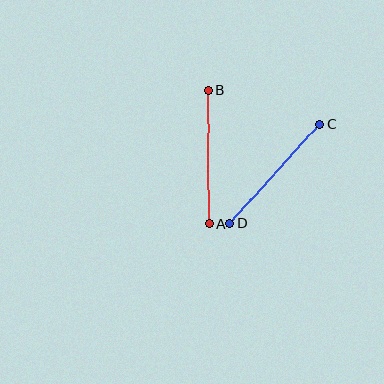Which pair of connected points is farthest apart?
Points A and B are farthest apart.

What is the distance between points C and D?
The distance is approximately 134 pixels.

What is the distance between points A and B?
The distance is approximately 134 pixels.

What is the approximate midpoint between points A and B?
The midpoint is at approximately (209, 157) pixels.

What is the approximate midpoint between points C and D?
The midpoint is at approximately (274, 174) pixels.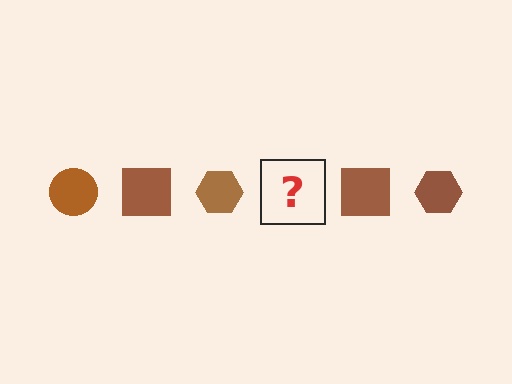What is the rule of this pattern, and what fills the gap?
The rule is that the pattern cycles through circle, square, hexagon shapes in brown. The gap should be filled with a brown circle.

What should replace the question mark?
The question mark should be replaced with a brown circle.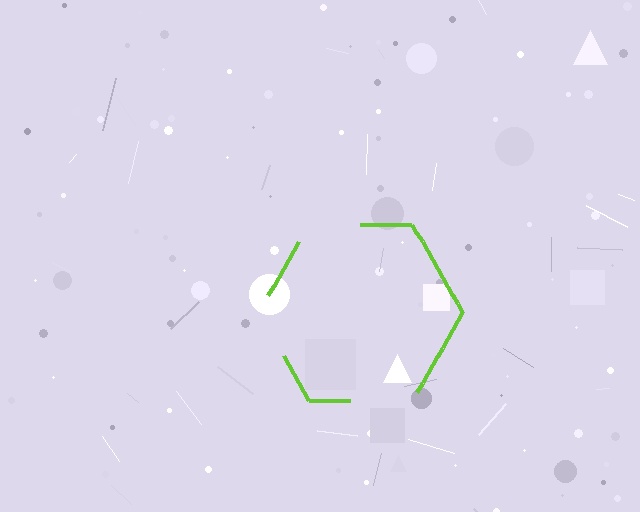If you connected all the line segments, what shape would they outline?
They would outline a hexagon.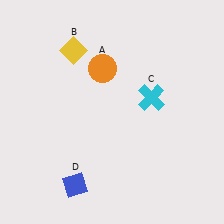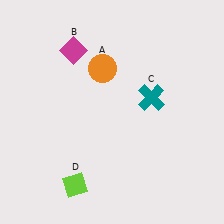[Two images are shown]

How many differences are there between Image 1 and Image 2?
There are 3 differences between the two images.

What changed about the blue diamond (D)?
In Image 1, D is blue. In Image 2, it changed to lime.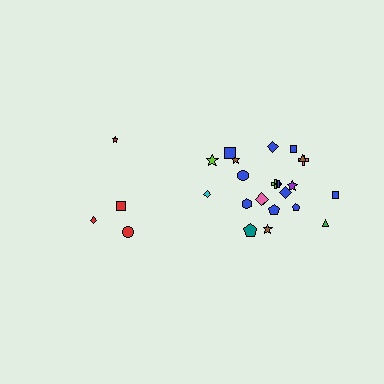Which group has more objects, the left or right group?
The right group.